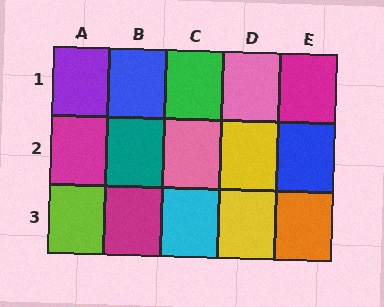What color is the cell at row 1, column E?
Magenta.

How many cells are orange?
1 cell is orange.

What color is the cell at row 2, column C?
Pink.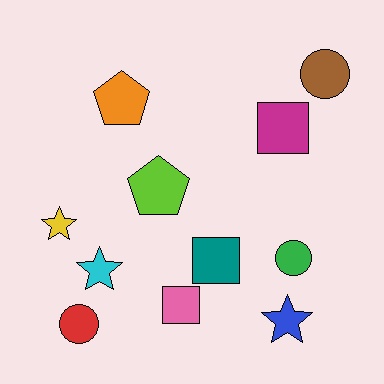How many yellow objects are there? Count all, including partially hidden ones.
There is 1 yellow object.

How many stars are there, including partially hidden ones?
There are 3 stars.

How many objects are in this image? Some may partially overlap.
There are 11 objects.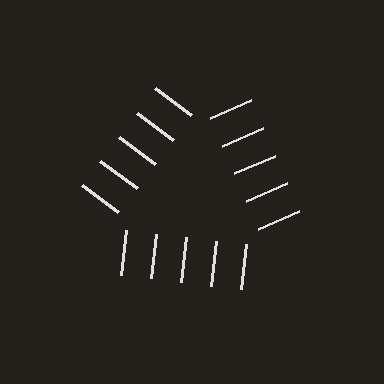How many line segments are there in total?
15 — 5 along each of the 3 edges.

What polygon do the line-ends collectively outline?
An illusory triangle — the line segments terminate on its edges but no continuous stroke is drawn.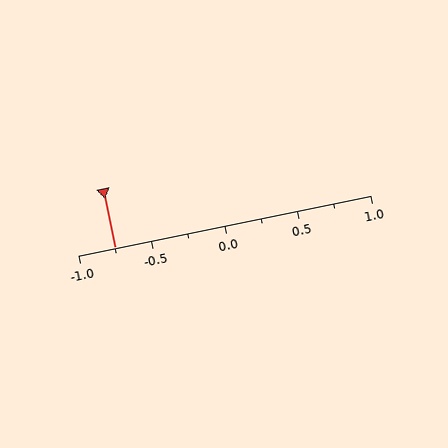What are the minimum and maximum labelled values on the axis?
The axis runs from -1.0 to 1.0.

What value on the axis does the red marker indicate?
The marker indicates approximately -0.75.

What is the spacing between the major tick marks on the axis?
The major ticks are spaced 0.5 apart.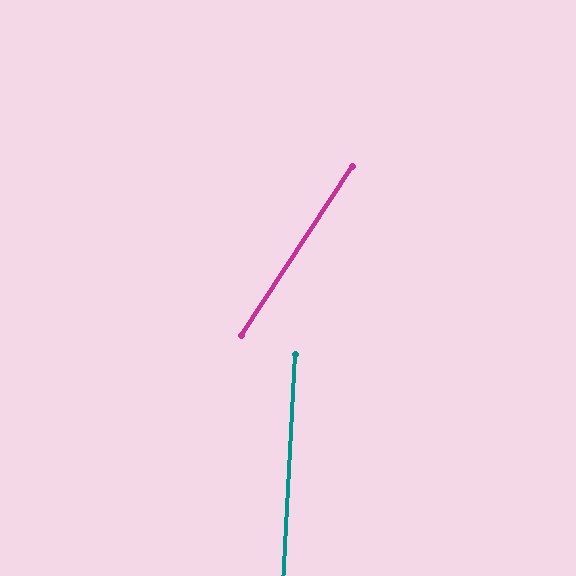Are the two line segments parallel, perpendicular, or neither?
Neither parallel nor perpendicular — they differ by about 30°.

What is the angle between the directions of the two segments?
Approximately 30 degrees.